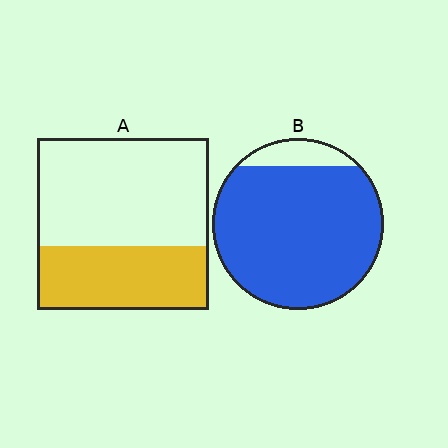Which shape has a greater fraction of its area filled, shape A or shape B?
Shape B.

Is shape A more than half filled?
No.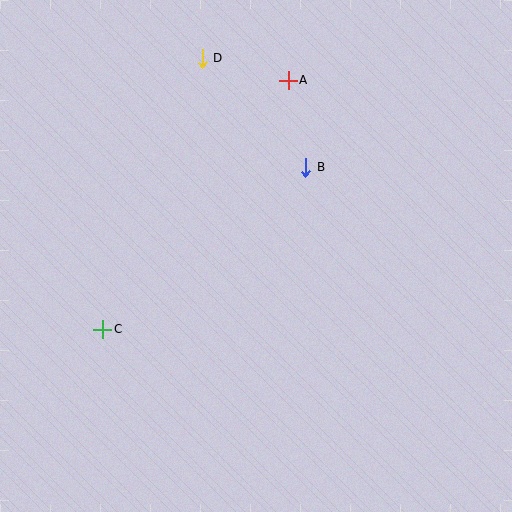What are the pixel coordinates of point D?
Point D is at (202, 58).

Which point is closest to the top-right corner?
Point A is closest to the top-right corner.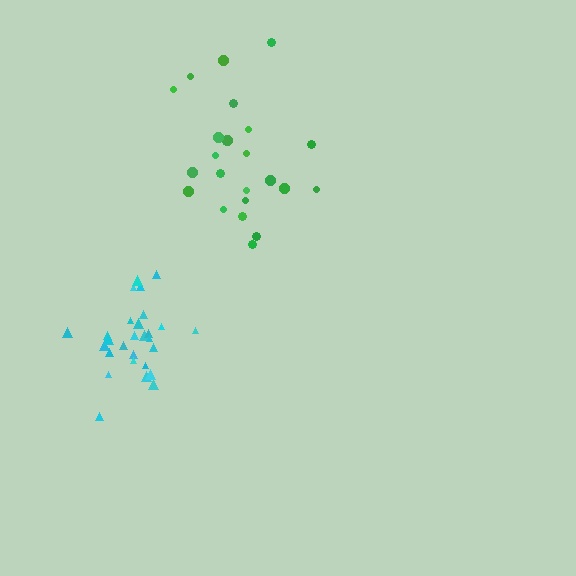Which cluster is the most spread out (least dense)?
Green.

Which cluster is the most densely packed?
Cyan.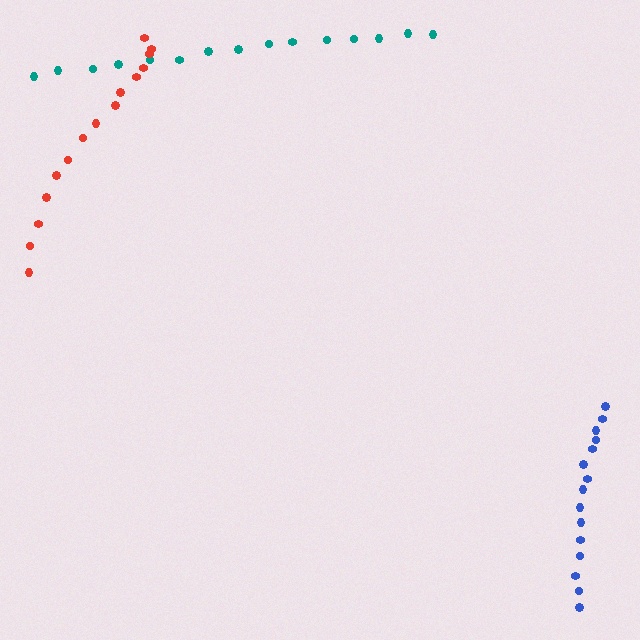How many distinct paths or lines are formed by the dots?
There are 3 distinct paths.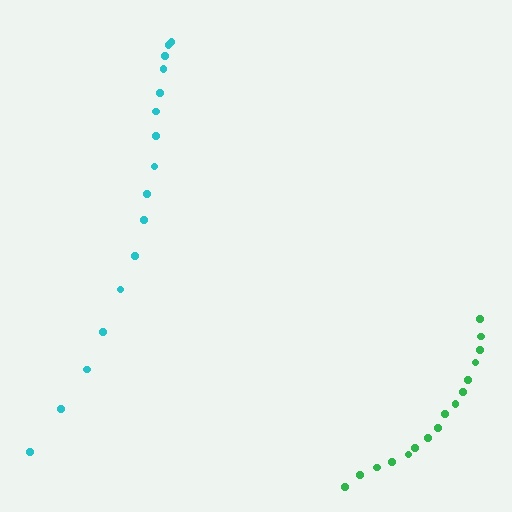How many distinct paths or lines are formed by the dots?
There are 2 distinct paths.